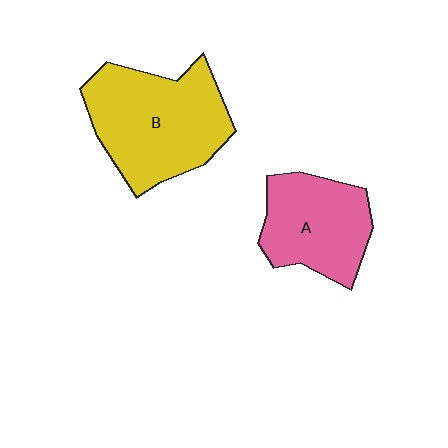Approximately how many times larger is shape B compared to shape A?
Approximately 1.4 times.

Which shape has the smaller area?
Shape A (pink).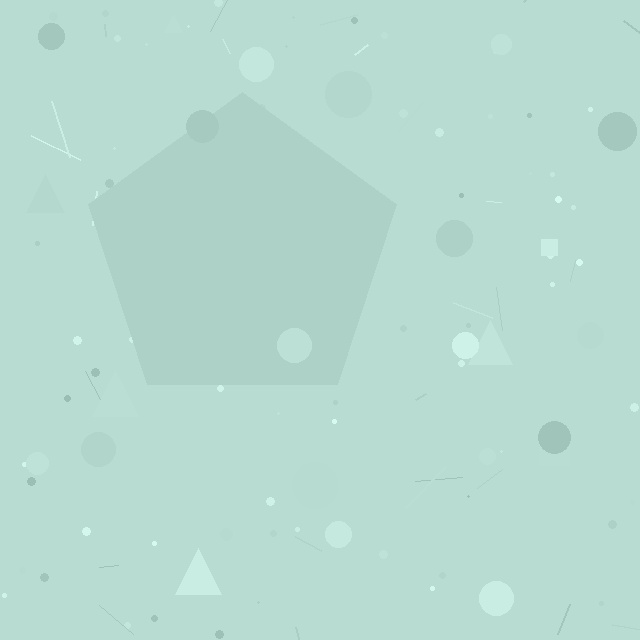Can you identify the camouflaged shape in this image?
The camouflaged shape is a pentagon.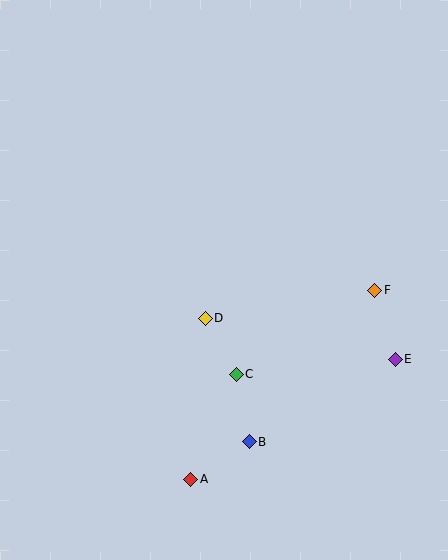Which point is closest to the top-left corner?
Point D is closest to the top-left corner.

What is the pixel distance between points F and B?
The distance between F and B is 196 pixels.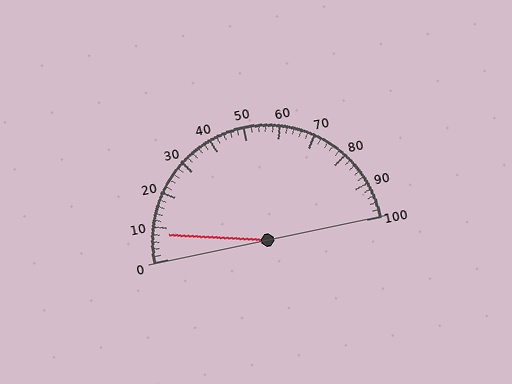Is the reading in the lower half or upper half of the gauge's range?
The reading is in the lower half of the range (0 to 100).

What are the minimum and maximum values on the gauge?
The gauge ranges from 0 to 100.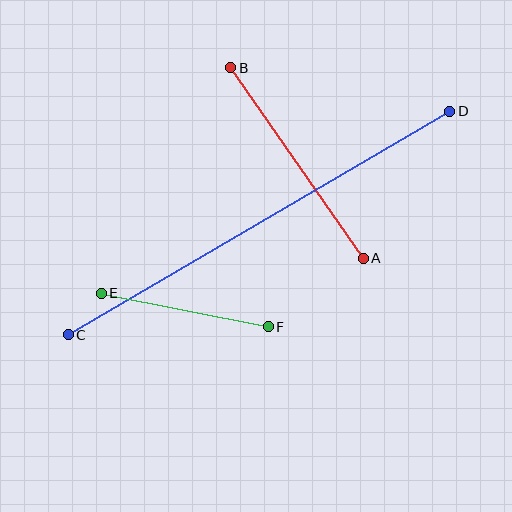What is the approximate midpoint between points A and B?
The midpoint is at approximately (297, 163) pixels.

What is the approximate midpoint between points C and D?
The midpoint is at approximately (259, 223) pixels.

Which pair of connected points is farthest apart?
Points C and D are farthest apart.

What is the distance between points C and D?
The distance is approximately 442 pixels.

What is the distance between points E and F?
The distance is approximately 170 pixels.